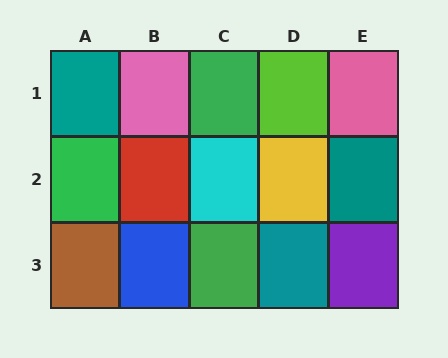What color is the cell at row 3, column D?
Teal.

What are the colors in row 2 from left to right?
Green, red, cyan, yellow, teal.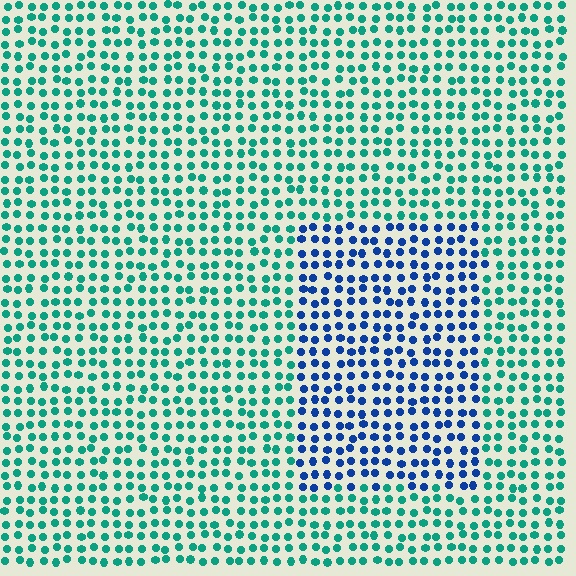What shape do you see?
I see a rectangle.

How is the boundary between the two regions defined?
The boundary is defined purely by a slight shift in hue (about 53 degrees). Spacing, size, and orientation are identical on both sides.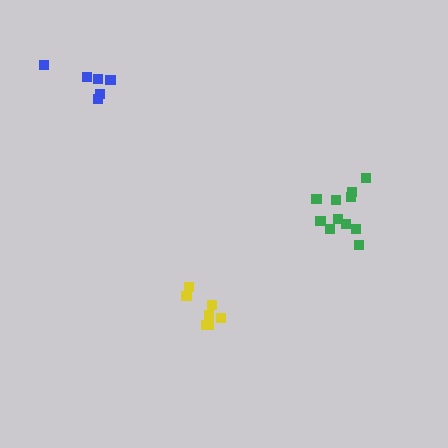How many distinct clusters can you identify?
There are 3 distinct clusters.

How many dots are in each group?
Group 1: 11 dots, Group 2: 6 dots, Group 3: 7 dots (24 total).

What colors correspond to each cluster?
The clusters are colored: green, blue, yellow.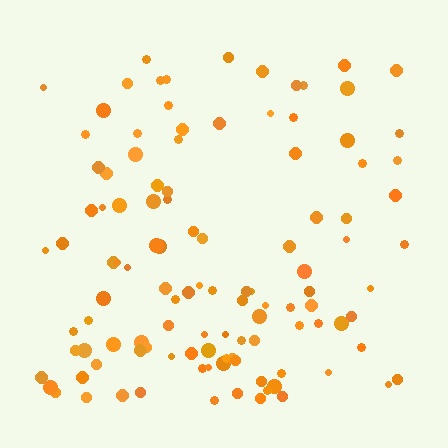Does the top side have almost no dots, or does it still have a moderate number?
Still a moderate number, just noticeably fewer than the bottom.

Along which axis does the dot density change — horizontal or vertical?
Vertical.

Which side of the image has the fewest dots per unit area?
The top.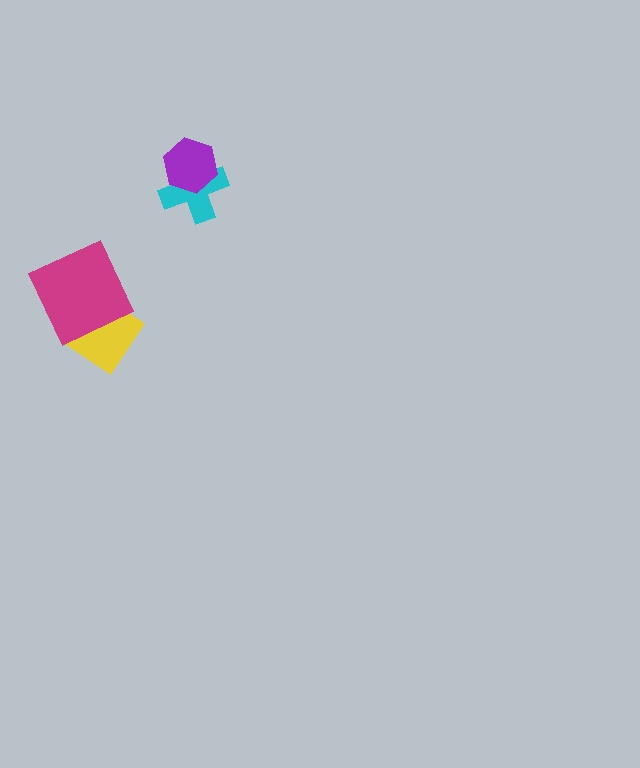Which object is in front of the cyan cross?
The purple hexagon is in front of the cyan cross.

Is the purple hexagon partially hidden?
No, no other shape covers it.